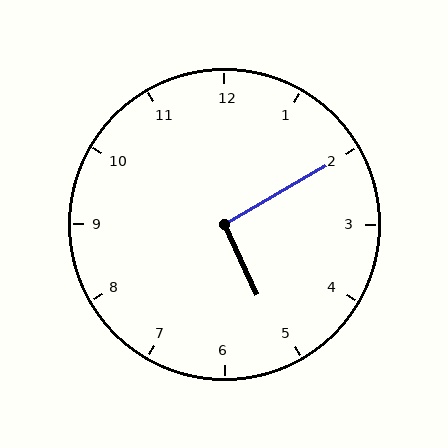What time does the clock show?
5:10.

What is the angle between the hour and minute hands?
Approximately 95 degrees.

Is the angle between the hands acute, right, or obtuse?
It is right.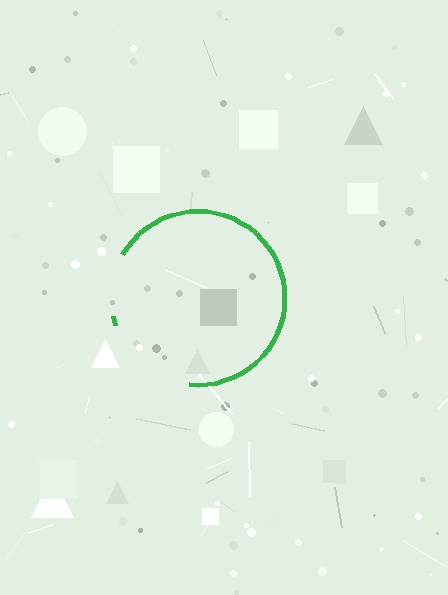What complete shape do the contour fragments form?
The contour fragments form a circle.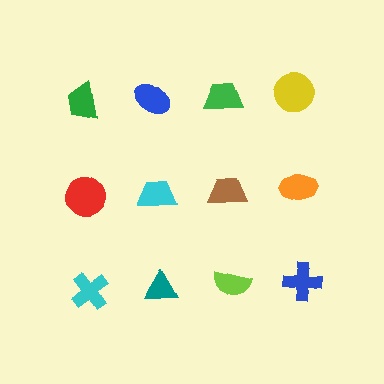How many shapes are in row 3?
4 shapes.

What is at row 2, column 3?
A brown trapezoid.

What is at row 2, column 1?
A red circle.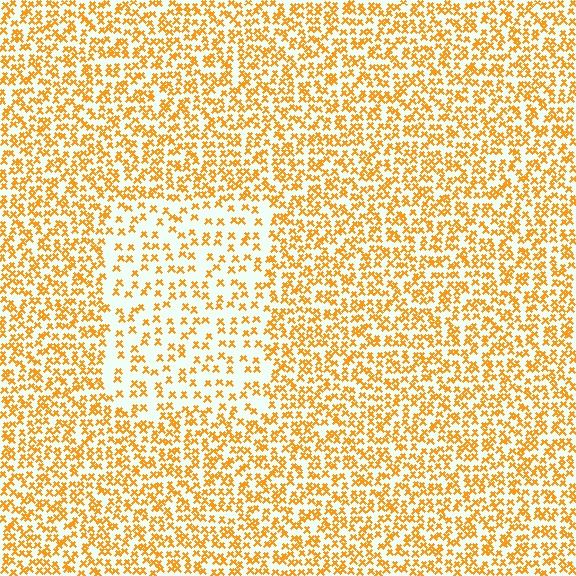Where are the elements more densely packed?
The elements are more densely packed outside the rectangle boundary.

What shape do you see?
I see a rectangle.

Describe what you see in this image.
The image contains small orange elements arranged at two different densities. A rectangle-shaped region is visible where the elements are less densely packed than the surrounding area.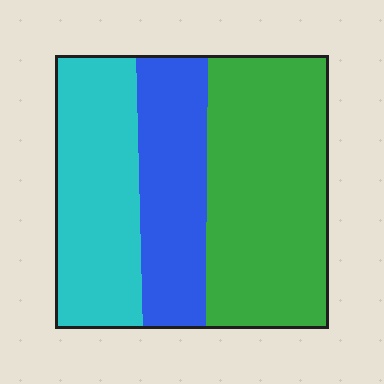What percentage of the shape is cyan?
Cyan takes up about one third (1/3) of the shape.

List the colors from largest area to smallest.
From largest to smallest: green, cyan, blue.